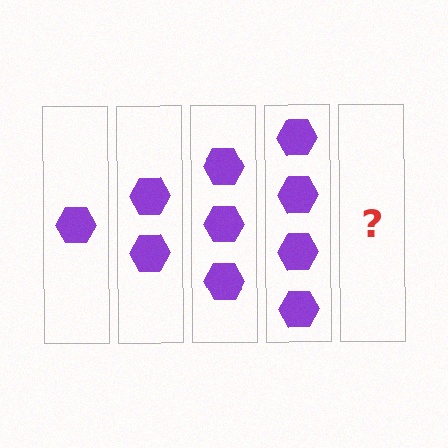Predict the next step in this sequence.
The next step is 5 hexagons.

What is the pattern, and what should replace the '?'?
The pattern is that each step adds one more hexagon. The '?' should be 5 hexagons.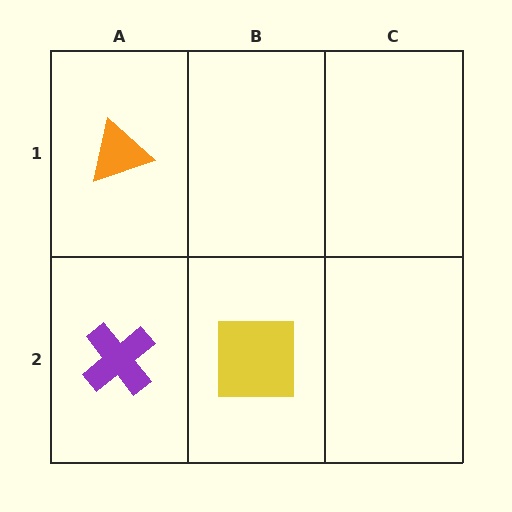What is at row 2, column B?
A yellow square.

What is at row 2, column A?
A purple cross.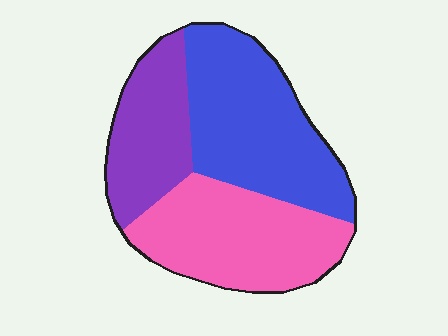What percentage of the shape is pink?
Pink covers about 35% of the shape.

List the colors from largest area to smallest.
From largest to smallest: blue, pink, purple.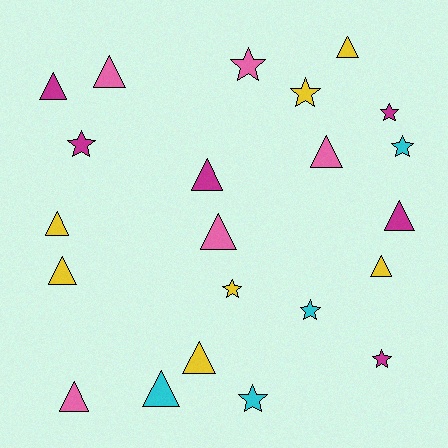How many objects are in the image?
There are 22 objects.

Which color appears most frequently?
Yellow, with 7 objects.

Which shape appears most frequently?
Triangle, with 13 objects.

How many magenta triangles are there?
There are 3 magenta triangles.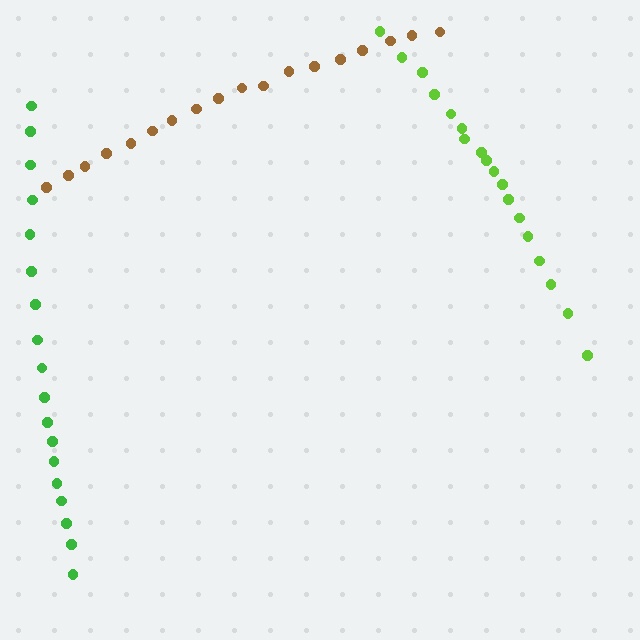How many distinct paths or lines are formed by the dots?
There are 3 distinct paths.